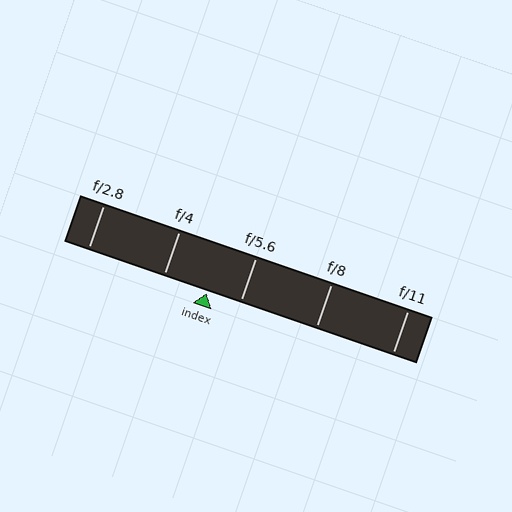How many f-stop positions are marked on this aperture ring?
There are 5 f-stop positions marked.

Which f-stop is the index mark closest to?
The index mark is closest to f/5.6.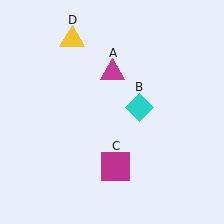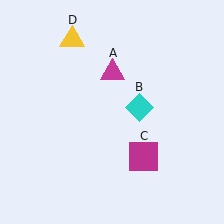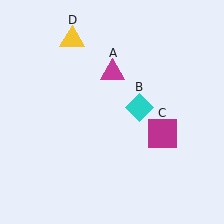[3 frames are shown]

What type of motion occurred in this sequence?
The magenta square (object C) rotated counterclockwise around the center of the scene.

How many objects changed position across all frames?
1 object changed position: magenta square (object C).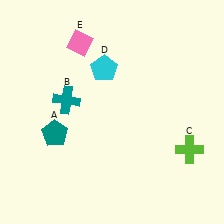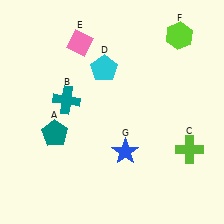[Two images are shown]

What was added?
A lime hexagon (F), a blue star (G) were added in Image 2.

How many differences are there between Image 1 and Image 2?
There are 2 differences between the two images.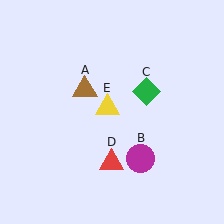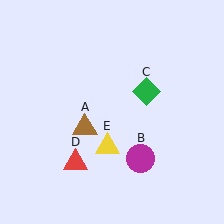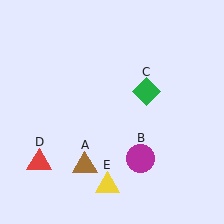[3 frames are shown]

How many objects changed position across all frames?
3 objects changed position: brown triangle (object A), red triangle (object D), yellow triangle (object E).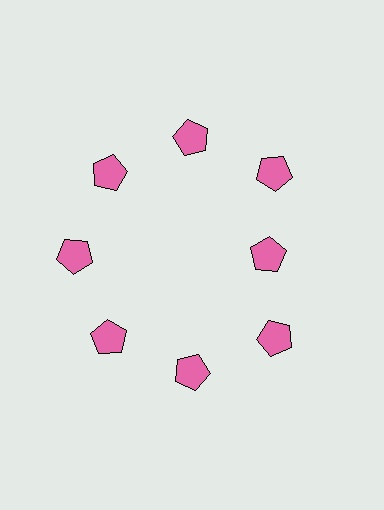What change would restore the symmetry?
The symmetry would be restored by moving it outward, back onto the ring so that all 8 pentagons sit at equal angles and equal distance from the center.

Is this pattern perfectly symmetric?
No. The 8 pink pentagons are arranged in a ring, but one element near the 3 o'clock position is pulled inward toward the center, breaking the 8-fold rotational symmetry.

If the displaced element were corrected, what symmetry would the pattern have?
It would have 8-fold rotational symmetry — the pattern would map onto itself every 45 degrees.